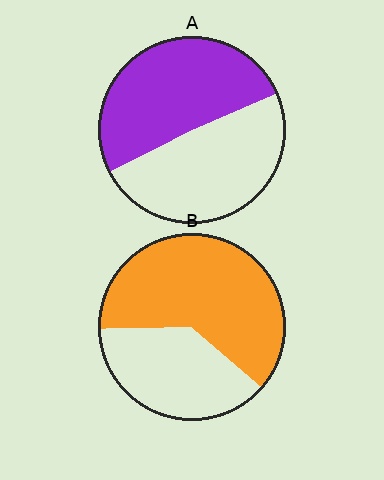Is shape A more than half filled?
Roughly half.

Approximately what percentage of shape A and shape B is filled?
A is approximately 50% and B is approximately 60%.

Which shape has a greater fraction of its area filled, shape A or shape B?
Shape B.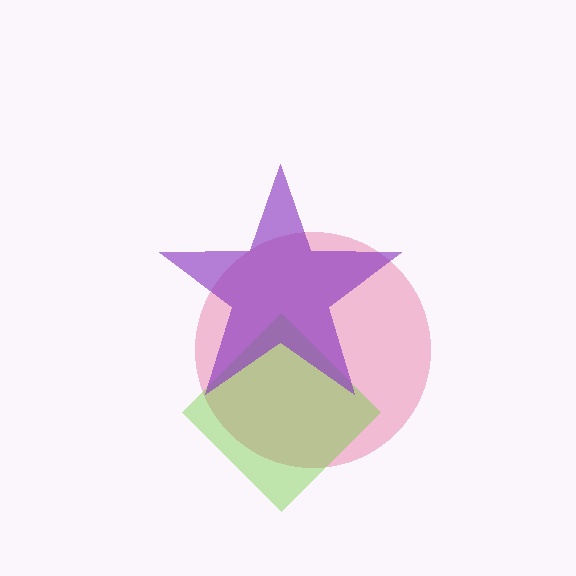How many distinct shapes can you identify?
There are 3 distinct shapes: a pink circle, a lime diamond, a purple star.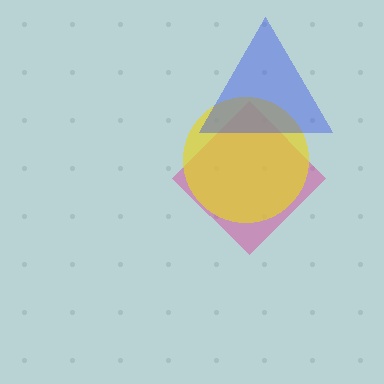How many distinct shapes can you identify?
There are 3 distinct shapes: a magenta diamond, a yellow circle, a blue triangle.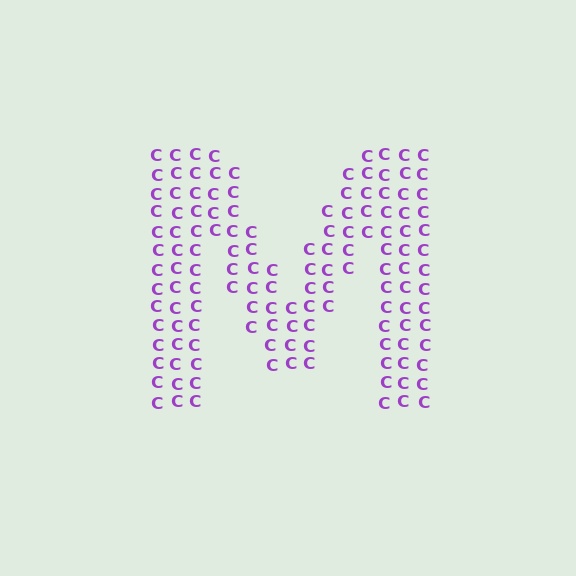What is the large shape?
The large shape is the letter M.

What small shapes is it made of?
It is made of small letter C's.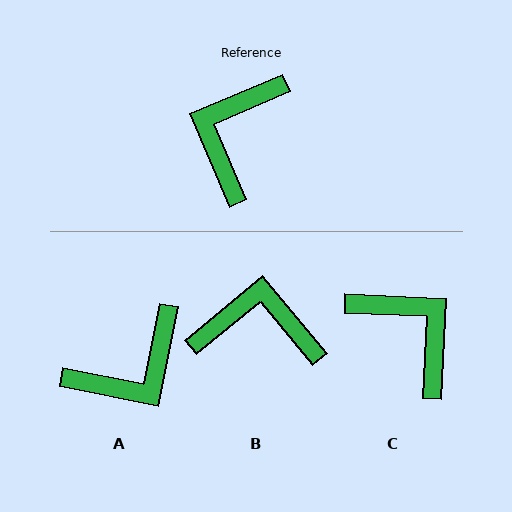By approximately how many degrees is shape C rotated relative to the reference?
Approximately 115 degrees clockwise.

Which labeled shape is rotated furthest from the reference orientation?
A, about 146 degrees away.